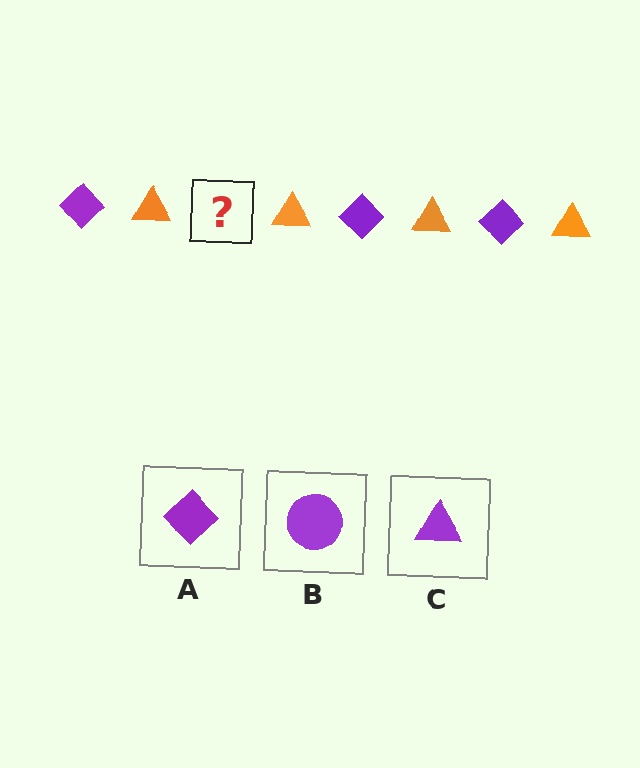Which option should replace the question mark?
Option A.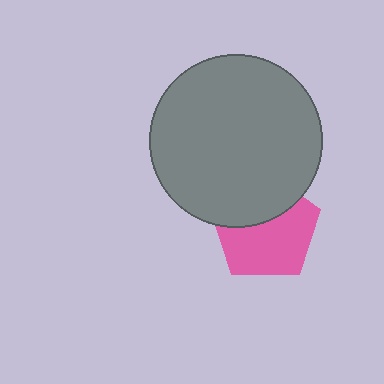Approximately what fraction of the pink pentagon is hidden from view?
Roughly 38% of the pink pentagon is hidden behind the gray circle.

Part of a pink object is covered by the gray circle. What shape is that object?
It is a pentagon.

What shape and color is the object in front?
The object in front is a gray circle.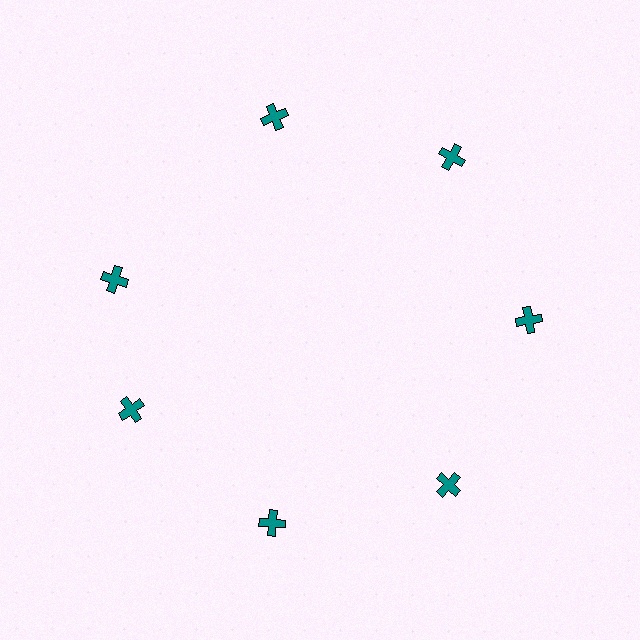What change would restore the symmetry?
The symmetry would be restored by rotating it back into even spacing with its neighbors so that all 7 crosses sit at equal angles and equal distance from the center.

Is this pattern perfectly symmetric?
No. The 7 teal crosses are arranged in a ring, but one element near the 10 o'clock position is rotated out of alignment along the ring, breaking the 7-fold rotational symmetry.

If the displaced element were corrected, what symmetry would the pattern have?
It would have 7-fold rotational symmetry — the pattern would map onto itself every 51 degrees.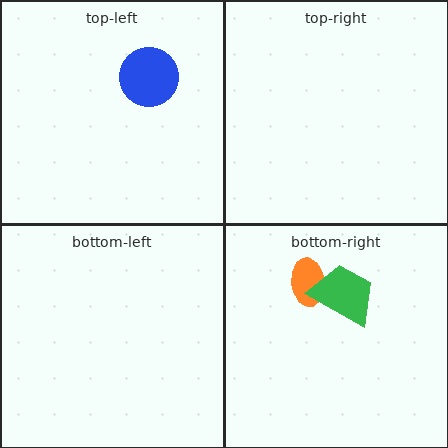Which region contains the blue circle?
The top-left region.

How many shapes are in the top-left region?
1.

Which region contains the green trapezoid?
The bottom-right region.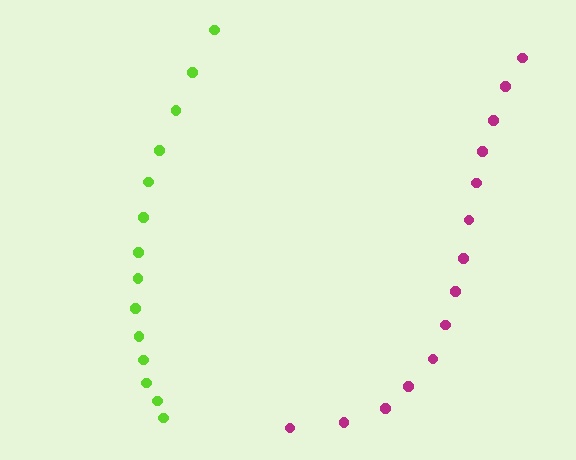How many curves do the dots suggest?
There are 2 distinct paths.